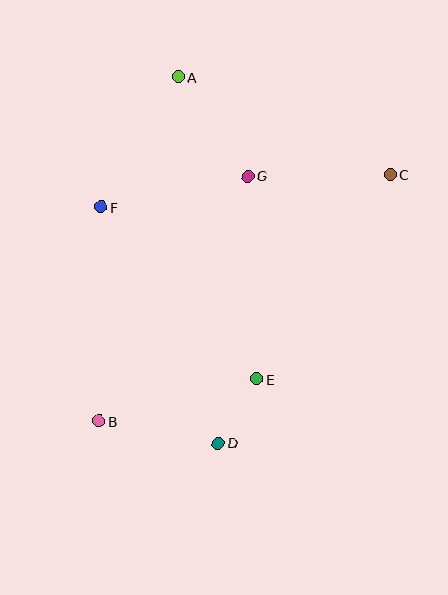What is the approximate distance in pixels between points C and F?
The distance between C and F is approximately 291 pixels.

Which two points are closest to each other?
Points D and E are closest to each other.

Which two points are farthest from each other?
Points B and C are farthest from each other.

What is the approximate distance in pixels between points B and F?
The distance between B and F is approximately 214 pixels.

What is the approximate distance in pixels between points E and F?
The distance between E and F is approximately 232 pixels.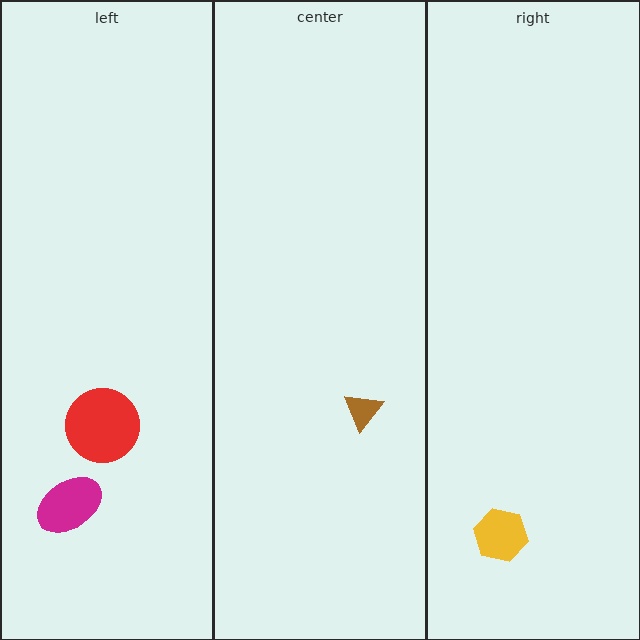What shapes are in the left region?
The red circle, the magenta ellipse.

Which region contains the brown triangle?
The center region.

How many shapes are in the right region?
1.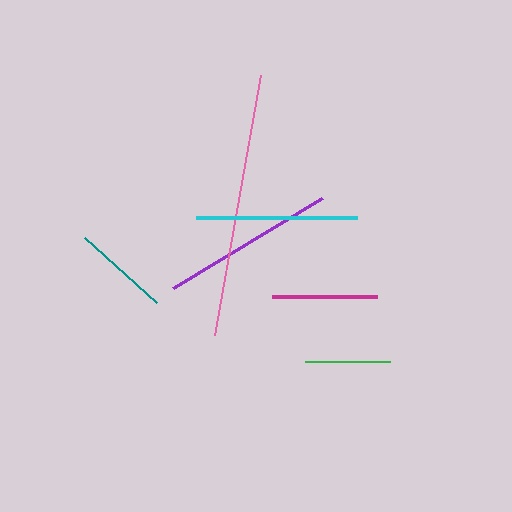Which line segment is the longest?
The pink line is the longest at approximately 264 pixels.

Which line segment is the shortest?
The green line is the shortest at approximately 84 pixels.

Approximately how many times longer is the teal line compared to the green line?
The teal line is approximately 1.1 times the length of the green line.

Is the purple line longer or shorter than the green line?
The purple line is longer than the green line.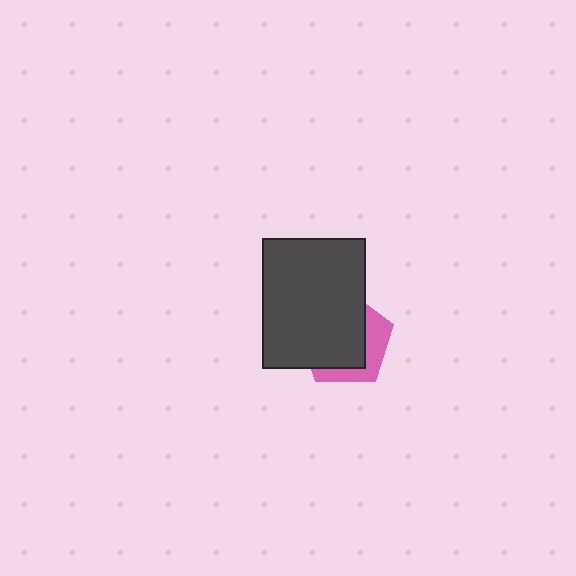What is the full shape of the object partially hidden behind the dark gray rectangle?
The partially hidden object is a pink pentagon.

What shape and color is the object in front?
The object in front is a dark gray rectangle.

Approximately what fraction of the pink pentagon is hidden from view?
Roughly 68% of the pink pentagon is hidden behind the dark gray rectangle.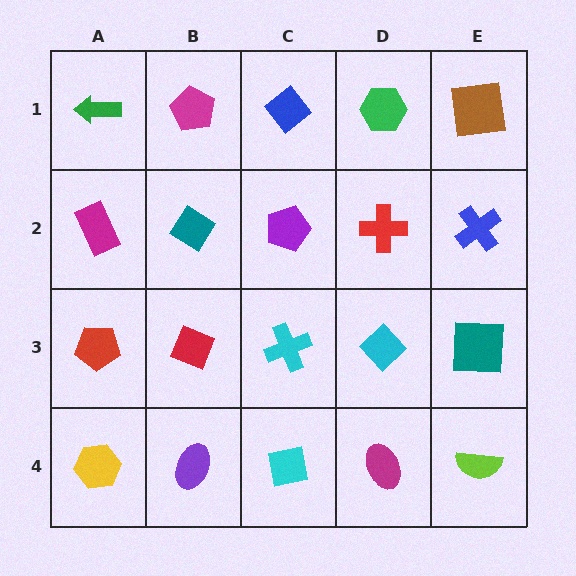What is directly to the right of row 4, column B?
A cyan square.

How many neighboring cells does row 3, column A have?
3.